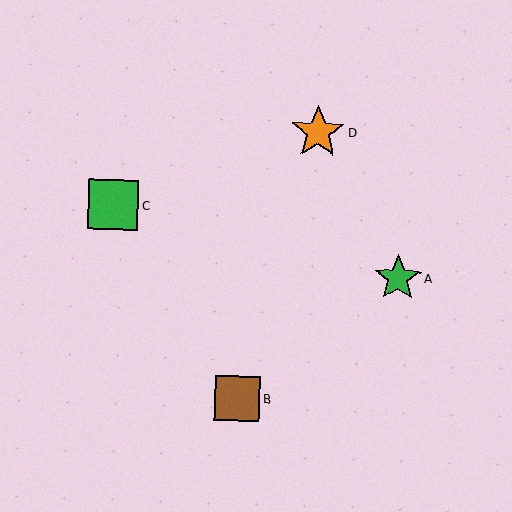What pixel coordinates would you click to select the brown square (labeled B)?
Click at (237, 398) to select the brown square B.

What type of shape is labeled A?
Shape A is a green star.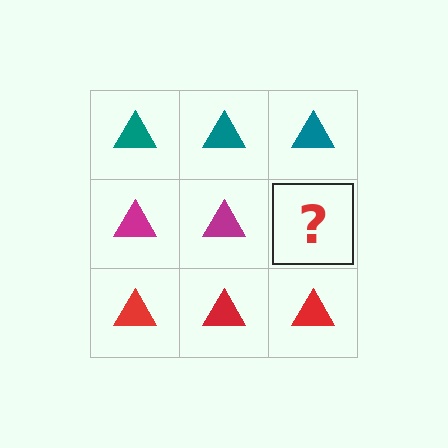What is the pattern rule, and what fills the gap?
The rule is that each row has a consistent color. The gap should be filled with a magenta triangle.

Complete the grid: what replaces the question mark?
The question mark should be replaced with a magenta triangle.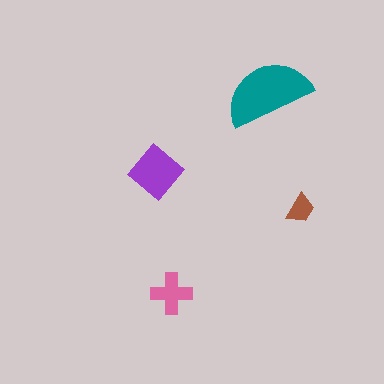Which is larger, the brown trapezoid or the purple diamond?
The purple diamond.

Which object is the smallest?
The brown trapezoid.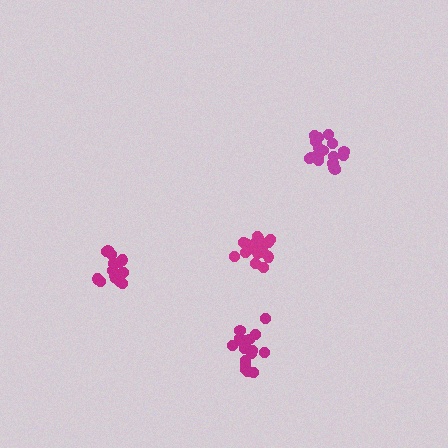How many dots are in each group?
Group 1: 16 dots, Group 2: 19 dots, Group 3: 18 dots, Group 4: 17 dots (70 total).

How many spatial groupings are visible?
There are 4 spatial groupings.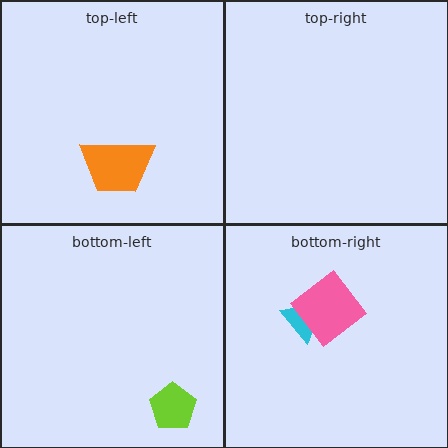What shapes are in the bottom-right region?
The cyan triangle, the pink diamond.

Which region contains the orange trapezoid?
The top-left region.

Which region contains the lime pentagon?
The bottom-left region.